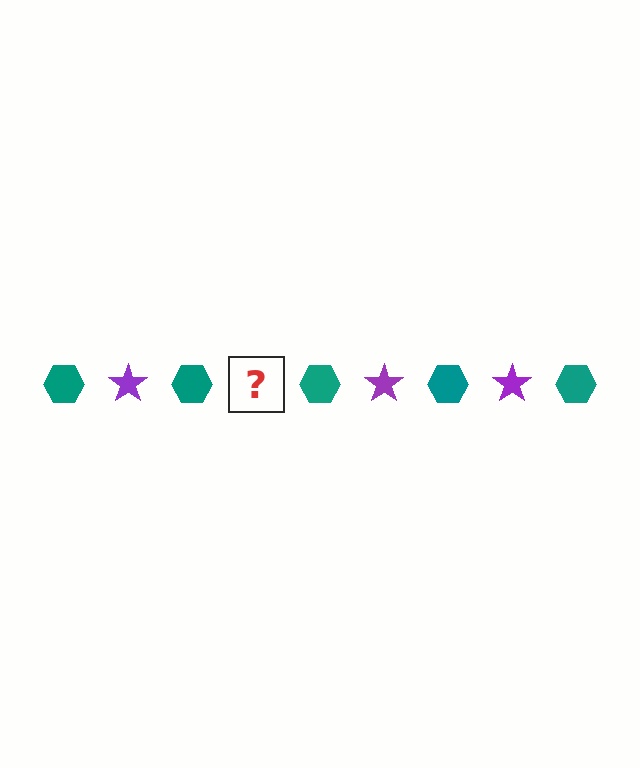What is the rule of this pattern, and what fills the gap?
The rule is that the pattern alternates between teal hexagon and purple star. The gap should be filled with a purple star.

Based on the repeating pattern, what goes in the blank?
The blank should be a purple star.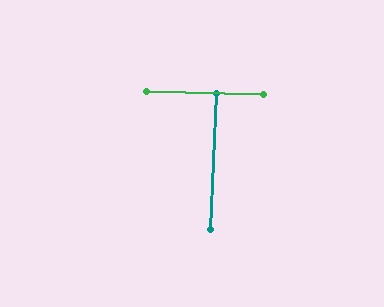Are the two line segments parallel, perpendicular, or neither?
Perpendicular — they meet at approximately 89°.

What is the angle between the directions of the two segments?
Approximately 89 degrees.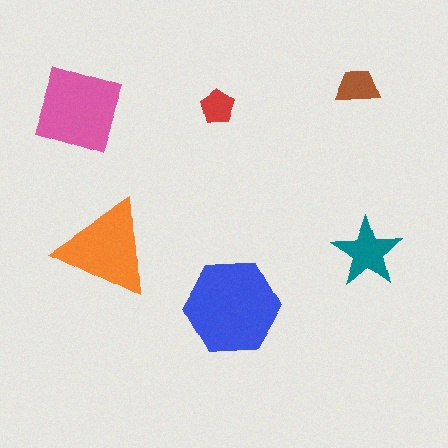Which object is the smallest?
The red pentagon.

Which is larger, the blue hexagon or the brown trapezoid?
The blue hexagon.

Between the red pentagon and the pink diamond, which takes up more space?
The pink diamond.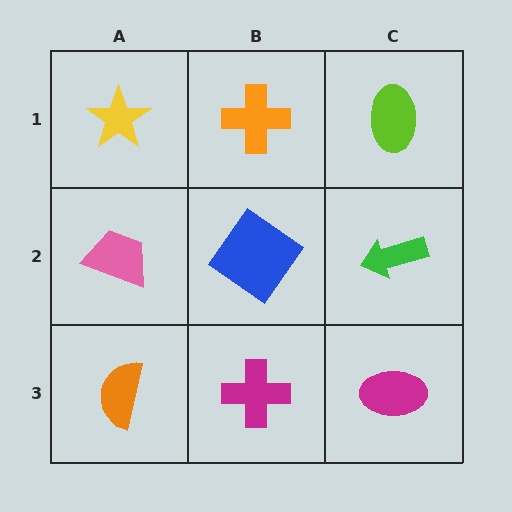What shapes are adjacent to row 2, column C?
A lime ellipse (row 1, column C), a magenta ellipse (row 3, column C), a blue diamond (row 2, column B).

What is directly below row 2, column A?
An orange semicircle.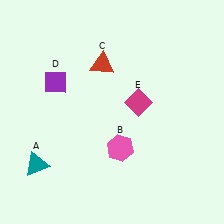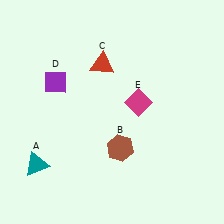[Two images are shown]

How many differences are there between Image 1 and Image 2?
There is 1 difference between the two images.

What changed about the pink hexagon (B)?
In Image 1, B is pink. In Image 2, it changed to brown.